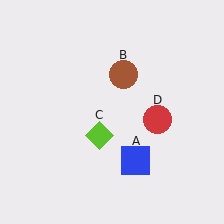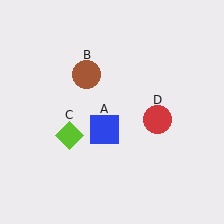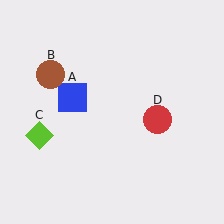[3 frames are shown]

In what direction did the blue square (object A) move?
The blue square (object A) moved up and to the left.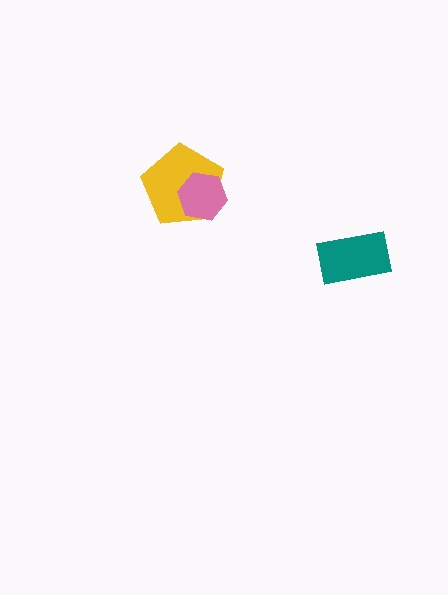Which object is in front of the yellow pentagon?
The pink hexagon is in front of the yellow pentagon.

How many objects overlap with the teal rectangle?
0 objects overlap with the teal rectangle.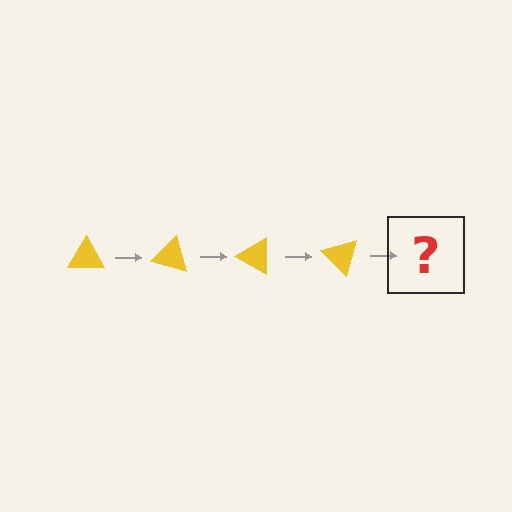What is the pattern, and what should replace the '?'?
The pattern is that the triangle rotates 15 degrees each step. The '?' should be a yellow triangle rotated 60 degrees.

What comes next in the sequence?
The next element should be a yellow triangle rotated 60 degrees.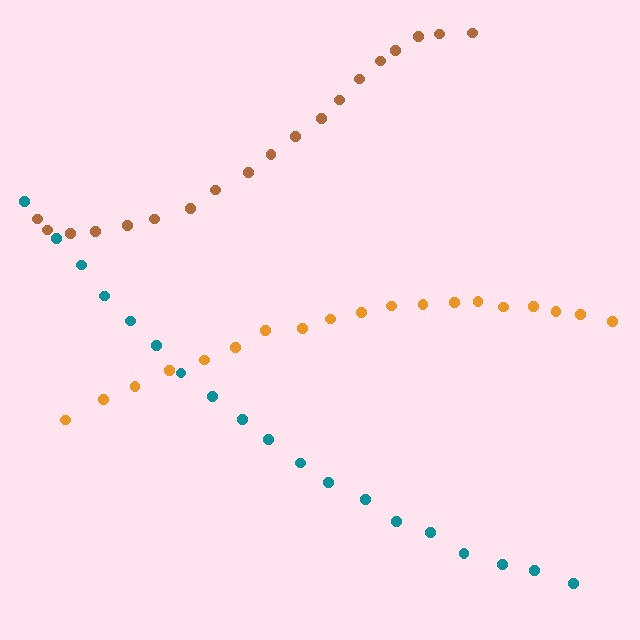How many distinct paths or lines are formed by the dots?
There are 3 distinct paths.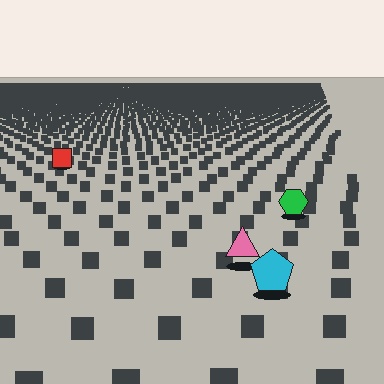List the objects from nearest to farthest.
From nearest to farthest: the cyan pentagon, the pink triangle, the green hexagon, the red square.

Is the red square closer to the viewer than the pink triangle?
No. The pink triangle is closer — you can tell from the texture gradient: the ground texture is coarser near it.